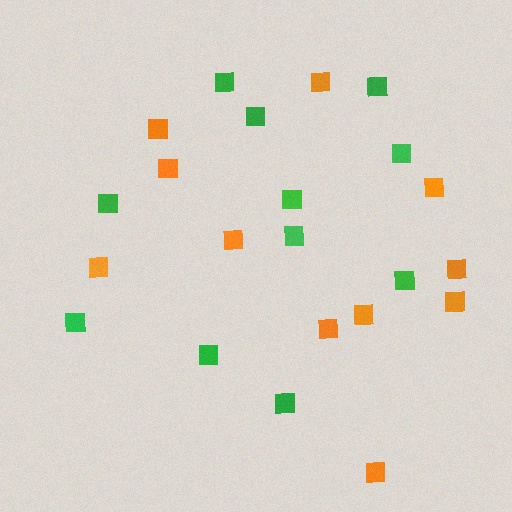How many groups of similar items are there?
There are 2 groups: one group of green squares (11) and one group of orange squares (11).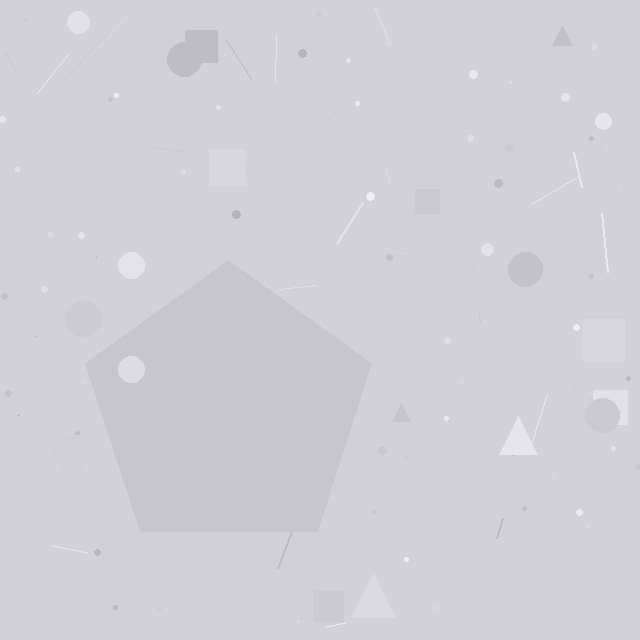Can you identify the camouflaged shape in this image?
The camouflaged shape is a pentagon.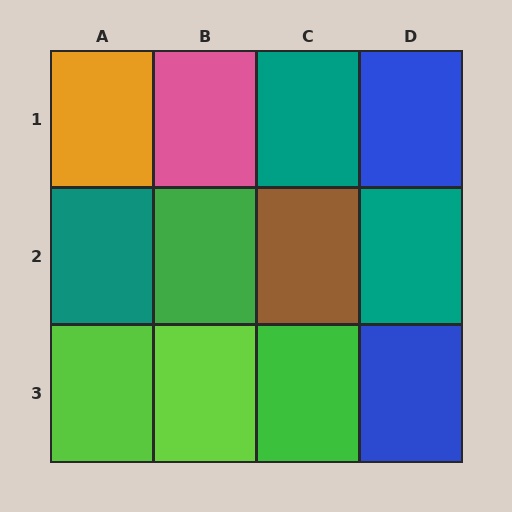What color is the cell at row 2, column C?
Brown.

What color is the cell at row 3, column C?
Green.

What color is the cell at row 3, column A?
Lime.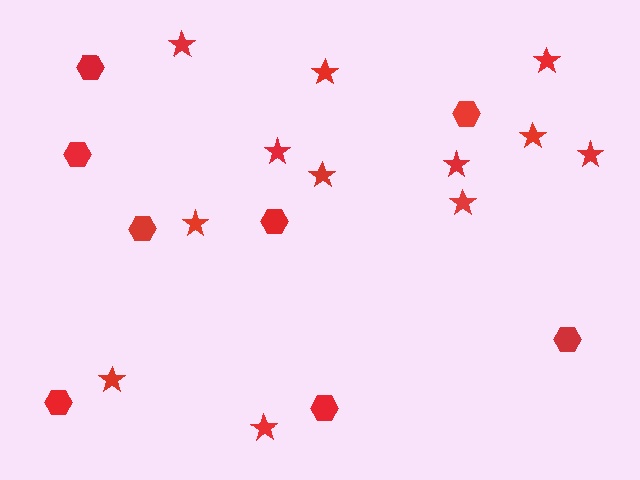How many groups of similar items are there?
There are 2 groups: one group of stars (12) and one group of hexagons (8).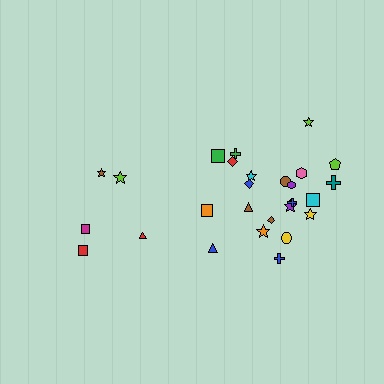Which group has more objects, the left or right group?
The right group.